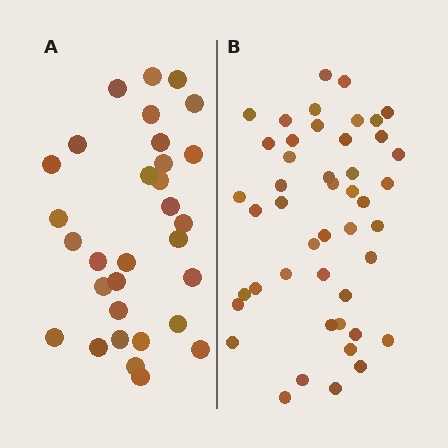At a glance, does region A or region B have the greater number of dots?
Region B (the right region) has more dots.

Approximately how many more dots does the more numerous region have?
Region B has approximately 15 more dots than region A.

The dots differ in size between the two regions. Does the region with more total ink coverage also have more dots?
No. Region A has more total ink coverage because its dots are larger, but region B actually contains more individual dots. Total area can be misleading — the number of items is what matters here.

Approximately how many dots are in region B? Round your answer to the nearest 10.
About 50 dots. (The exact count is 46, which rounds to 50.)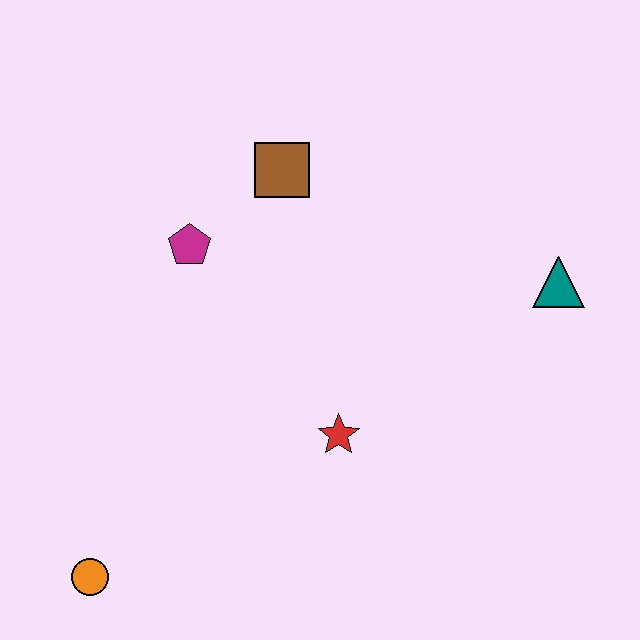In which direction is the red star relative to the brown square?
The red star is below the brown square.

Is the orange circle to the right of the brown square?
No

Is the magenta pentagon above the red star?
Yes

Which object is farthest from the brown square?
The orange circle is farthest from the brown square.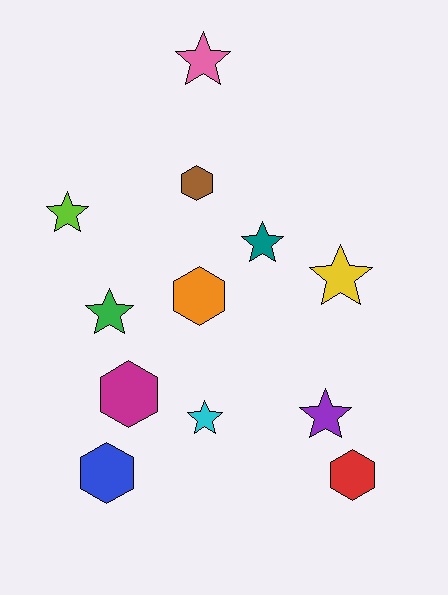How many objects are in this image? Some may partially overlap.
There are 12 objects.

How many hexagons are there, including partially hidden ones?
There are 5 hexagons.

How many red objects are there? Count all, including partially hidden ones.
There is 1 red object.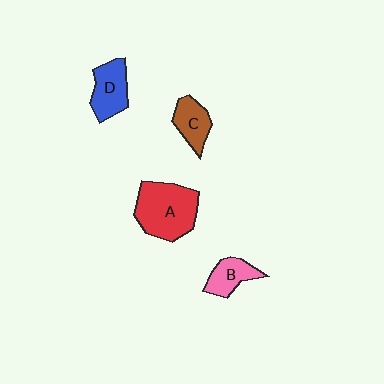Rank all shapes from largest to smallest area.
From largest to smallest: A (red), D (blue), C (brown), B (pink).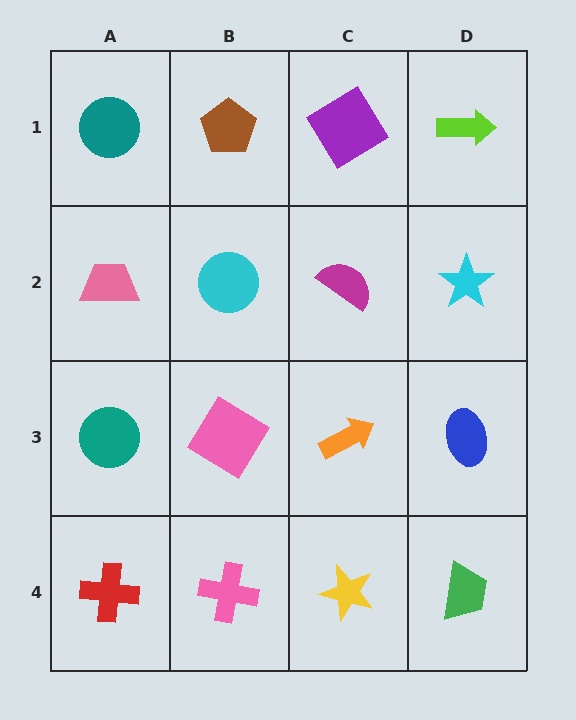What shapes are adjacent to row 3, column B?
A cyan circle (row 2, column B), a pink cross (row 4, column B), a teal circle (row 3, column A), an orange arrow (row 3, column C).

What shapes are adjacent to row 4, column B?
A pink diamond (row 3, column B), a red cross (row 4, column A), a yellow star (row 4, column C).